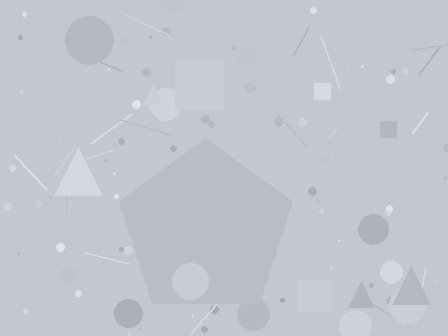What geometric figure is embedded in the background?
A pentagon is embedded in the background.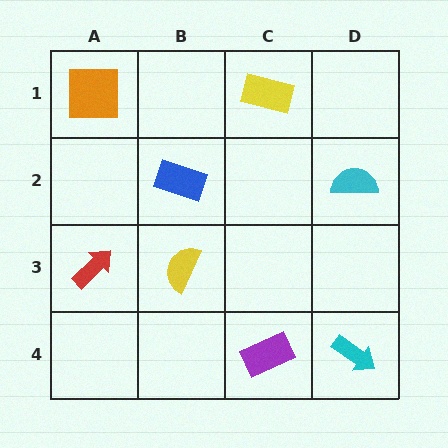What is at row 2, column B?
A blue rectangle.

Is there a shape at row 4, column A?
No, that cell is empty.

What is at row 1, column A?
An orange square.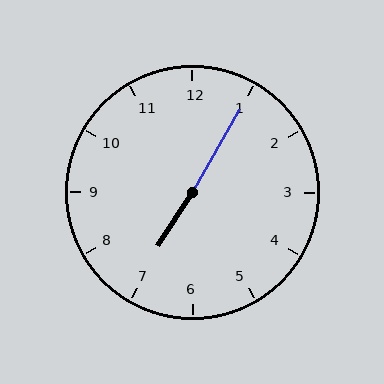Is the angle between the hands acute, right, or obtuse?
It is obtuse.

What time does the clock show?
7:05.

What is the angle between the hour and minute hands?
Approximately 178 degrees.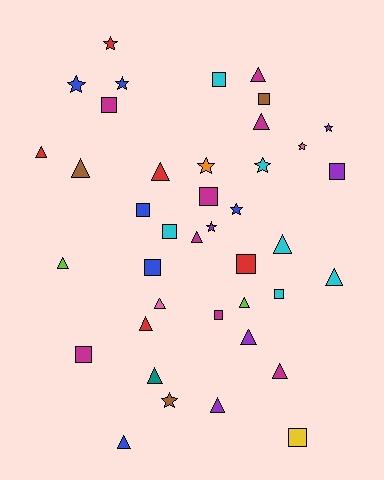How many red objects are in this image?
There are 5 red objects.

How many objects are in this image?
There are 40 objects.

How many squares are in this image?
There are 13 squares.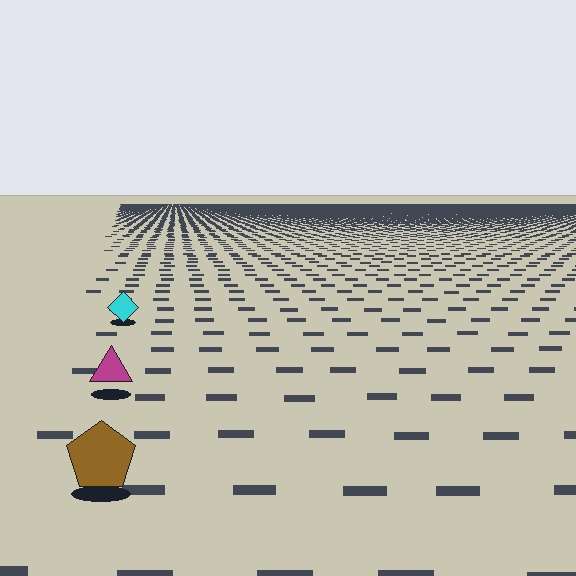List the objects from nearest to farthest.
From nearest to farthest: the brown pentagon, the magenta triangle, the cyan diamond.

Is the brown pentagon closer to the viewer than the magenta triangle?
Yes. The brown pentagon is closer — you can tell from the texture gradient: the ground texture is coarser near it.